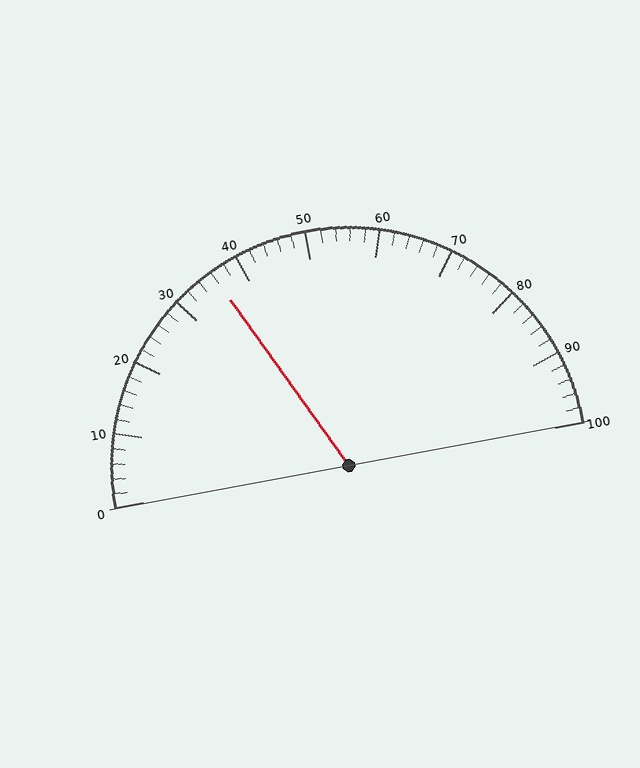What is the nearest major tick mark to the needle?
The nearest major tick mark is 40.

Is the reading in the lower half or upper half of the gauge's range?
The reading is in the lower half of the range (0 to 100).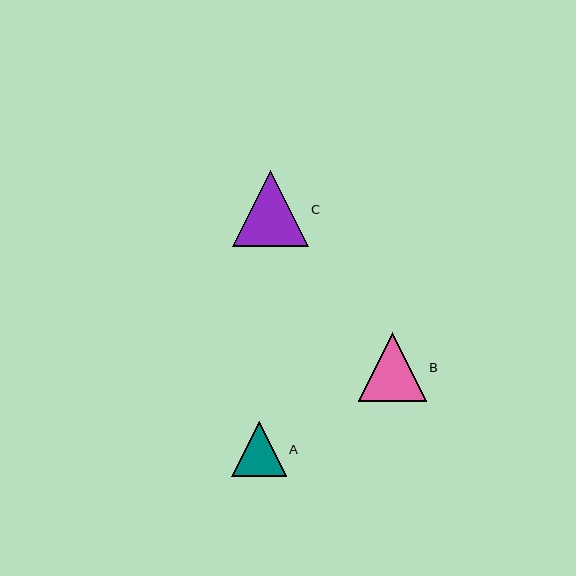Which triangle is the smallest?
Triangle A is the smallest with a size of approximately 54 pixels.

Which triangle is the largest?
Triangle C is the largest with a size of approximately 76 pixels.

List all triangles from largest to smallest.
From largest to smallest: C, B, A.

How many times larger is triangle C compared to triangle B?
Triangle C is approximately 1.1 times the size of triangle B.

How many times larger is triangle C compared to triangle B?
Triangle C is approximately 1.1 times the size of triangle B.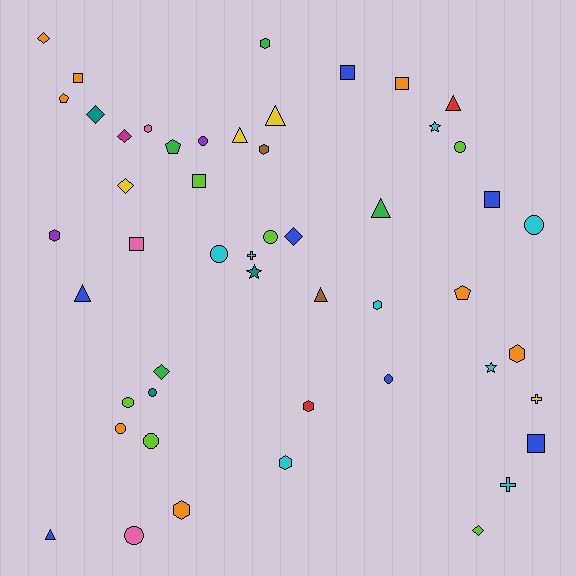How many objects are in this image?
There are 50 objects.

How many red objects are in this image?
There are 2 red objects.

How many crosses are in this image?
There are 3 crosses.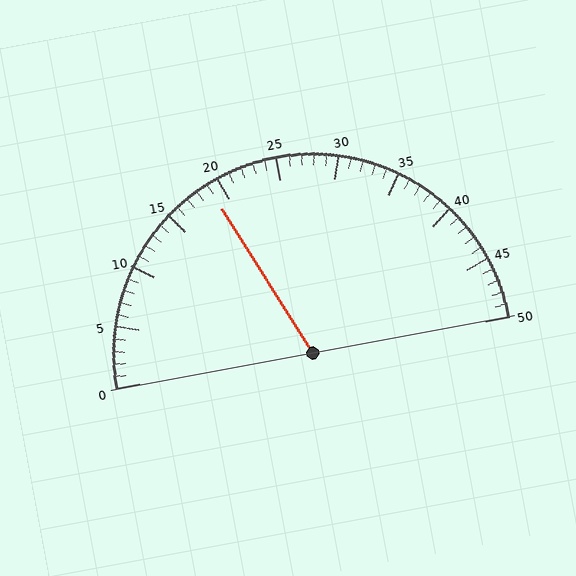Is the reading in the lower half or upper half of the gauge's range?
The reading is in the lower half of the range (0 to 50).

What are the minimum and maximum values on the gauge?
The gauge ranges from 0 to 50.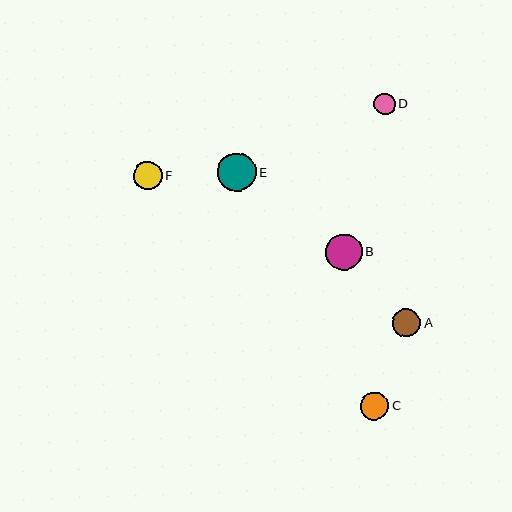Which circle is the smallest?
Circle D is the smallest with a size of approximately 22 pixels.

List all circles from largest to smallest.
From largest to smallest: E, B, C, A, F, D.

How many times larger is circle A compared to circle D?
Circle A is approximately 1.3 times the size of circle D.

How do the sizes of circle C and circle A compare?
Circle C and circle A are approximately the same size.